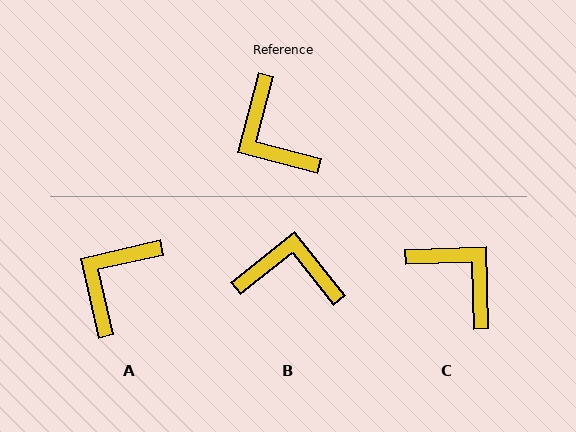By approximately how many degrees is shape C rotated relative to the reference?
Approximately 164 degrees clockwise.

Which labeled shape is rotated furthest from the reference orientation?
C, about 164 degrees away.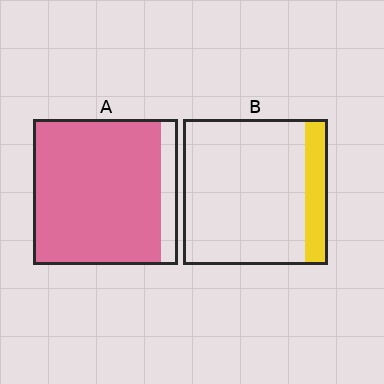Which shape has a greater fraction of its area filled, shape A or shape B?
Shape A.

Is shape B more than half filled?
No.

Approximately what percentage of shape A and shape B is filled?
A is approximately 90% and B is approximately 15%.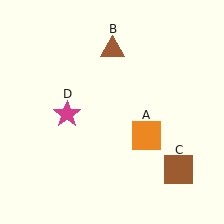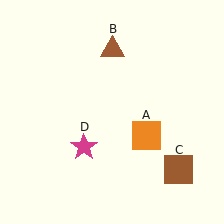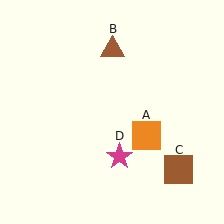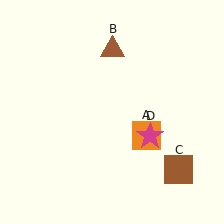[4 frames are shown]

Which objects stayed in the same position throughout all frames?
Orange square (object A) and brown triangle (object B) and brown square (object C) remained stationary.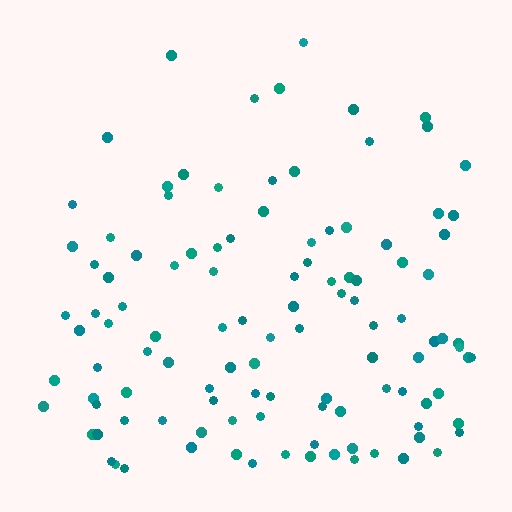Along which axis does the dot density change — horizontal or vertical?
Vertical.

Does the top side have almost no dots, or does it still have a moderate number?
Still a moderate number, just noticeably fewer than the bottom.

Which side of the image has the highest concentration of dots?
The bottom.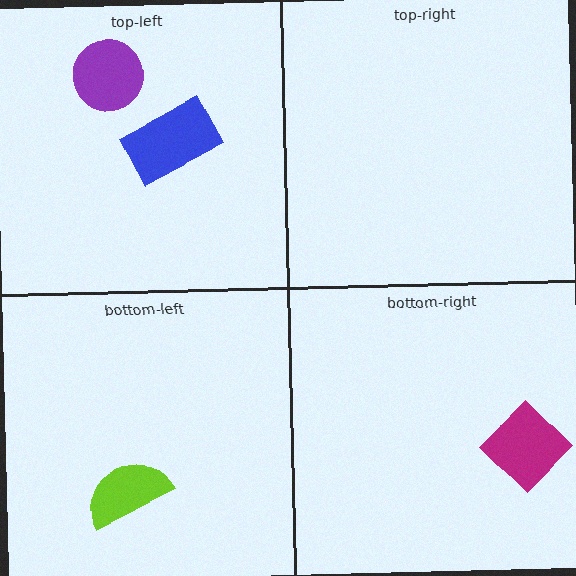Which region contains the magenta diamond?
The bottom-right region.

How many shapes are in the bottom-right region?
1.